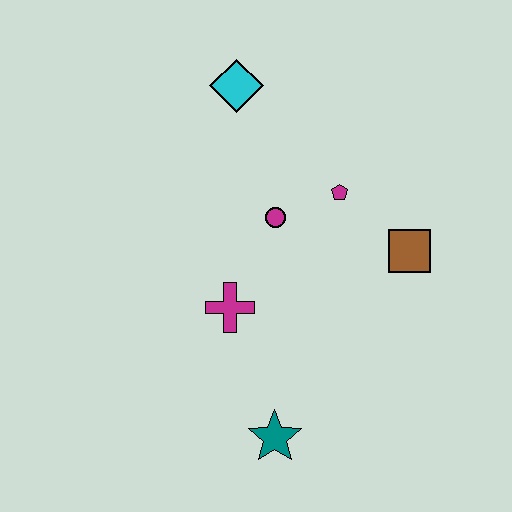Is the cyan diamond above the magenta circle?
Yes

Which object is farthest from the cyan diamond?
The teal star is farthest from the cyan diamond.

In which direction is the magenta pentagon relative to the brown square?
The magenta pentagon is to the left of the brown square.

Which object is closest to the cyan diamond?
The magenta circle is closest to the cyan diamond.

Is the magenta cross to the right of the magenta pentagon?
No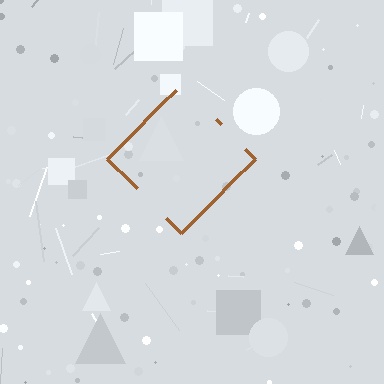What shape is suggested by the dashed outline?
The dashed outline suggests a diamond.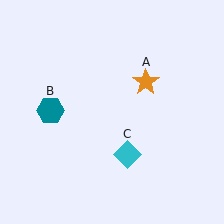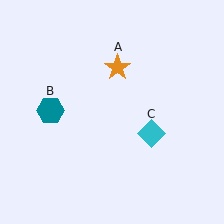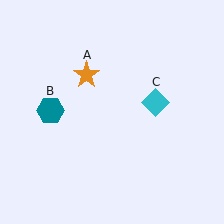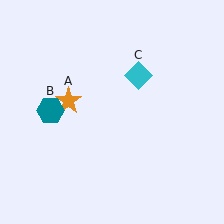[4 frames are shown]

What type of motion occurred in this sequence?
The orange star (object A), cyan diamond (object C) rotated counterclockwise around the center of the scene.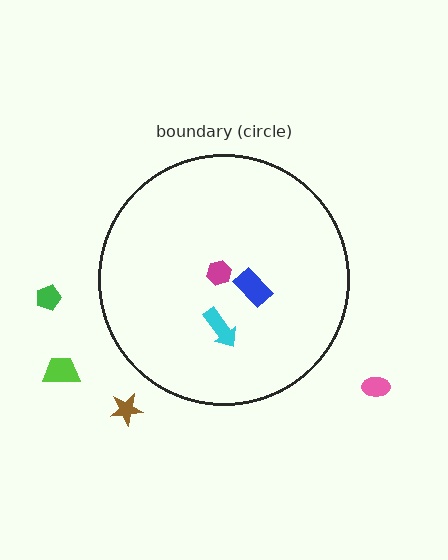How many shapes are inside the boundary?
3 inside, 4 outside.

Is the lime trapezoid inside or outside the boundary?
Outside.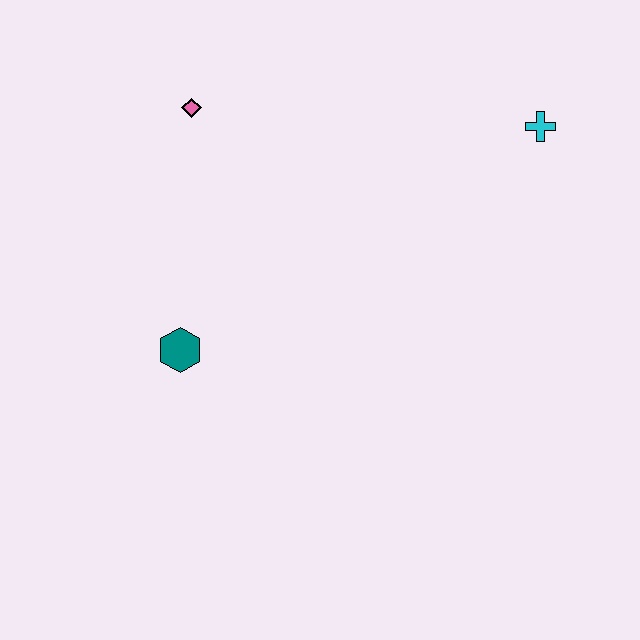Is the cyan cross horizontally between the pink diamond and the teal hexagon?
No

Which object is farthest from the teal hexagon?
The cyan cross is farthest from the teal hexagon.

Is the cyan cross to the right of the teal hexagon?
Yes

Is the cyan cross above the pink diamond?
No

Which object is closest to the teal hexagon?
The pink diamond is closest to the teal hexagon.